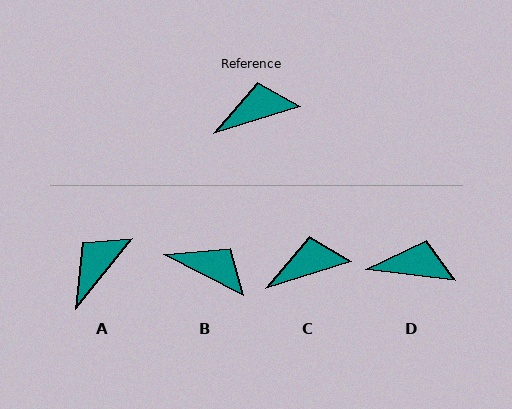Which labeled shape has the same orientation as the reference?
C.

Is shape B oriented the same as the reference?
No, it is off by about 45 degrees.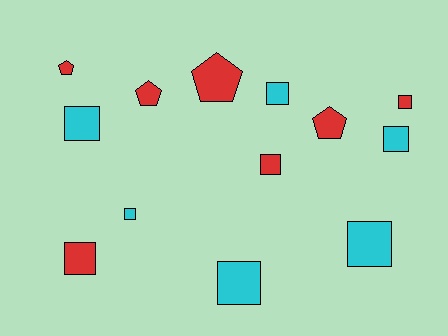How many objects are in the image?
There are 13 objects.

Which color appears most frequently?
Red, with 7 objects.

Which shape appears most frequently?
Square, with 9 objects.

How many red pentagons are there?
There are 4 red pentagons.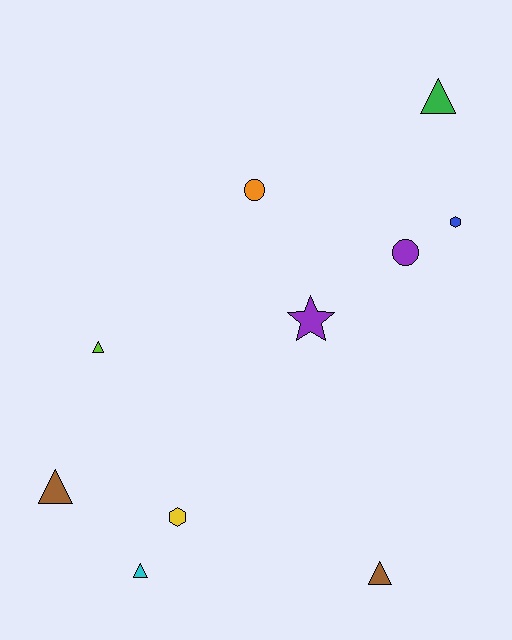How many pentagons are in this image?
There are no pentagons.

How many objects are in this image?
There are 10 objects.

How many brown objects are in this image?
There are 2 brown objects.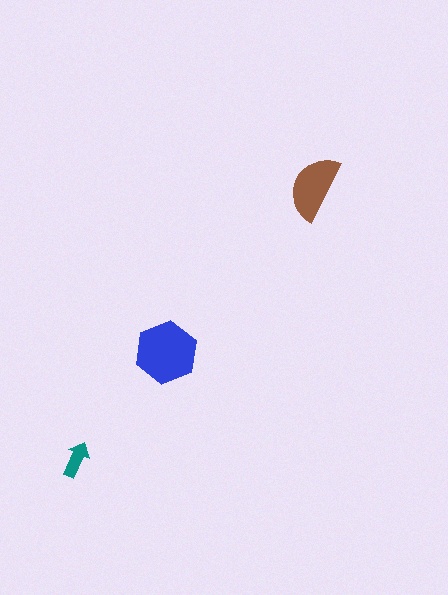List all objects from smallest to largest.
The teal arrow, the brown semicircle, the blue hexagon.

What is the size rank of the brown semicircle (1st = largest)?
2nd.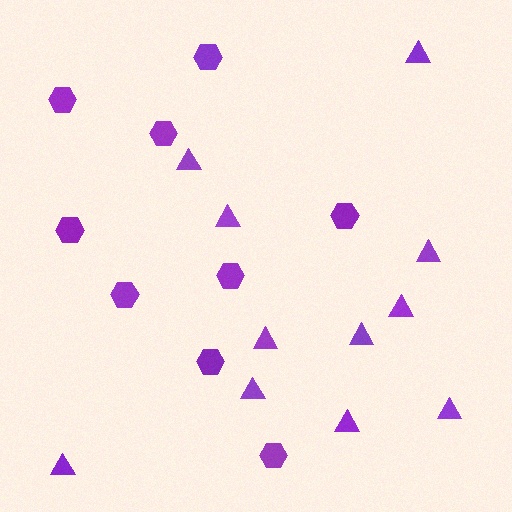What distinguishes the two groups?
There are 2 groups: one group of triangles (11) and one group of hexagons (9).